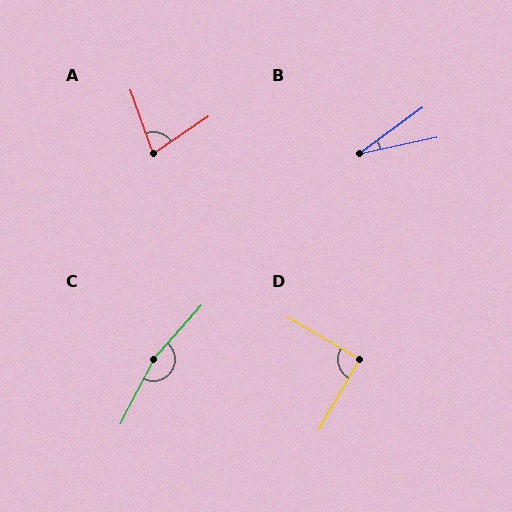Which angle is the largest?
C, at approximately 166 degrees.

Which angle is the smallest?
B, at approximately 24 degrees.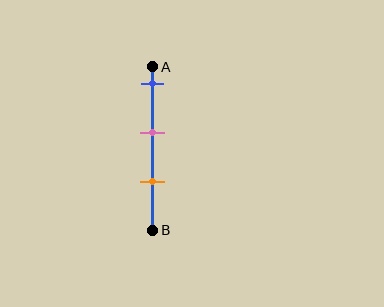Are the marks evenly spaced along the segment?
Yes, the marks are approximately evenly spaced.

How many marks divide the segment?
There are 3 marks dividing the segment.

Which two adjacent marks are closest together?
The pink and orange marks are the closest adjacent pair.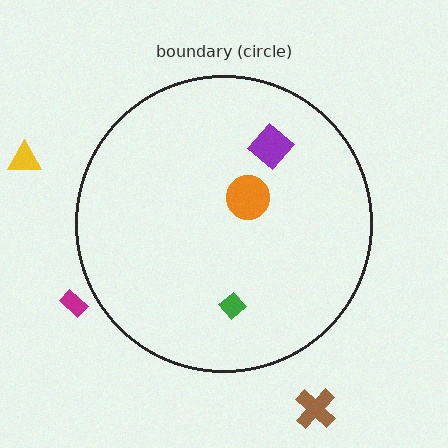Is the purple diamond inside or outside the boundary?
Inside.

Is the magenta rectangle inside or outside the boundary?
Outside.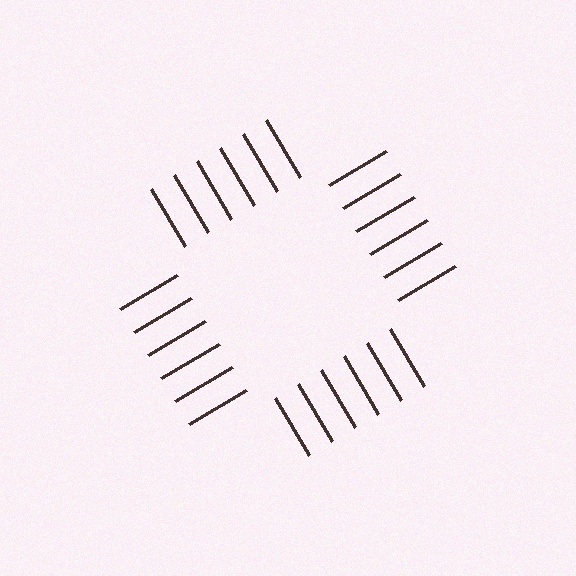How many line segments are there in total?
24 — 6 along each of the 4 edges.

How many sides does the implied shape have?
4 sides — the line-ends trace a square.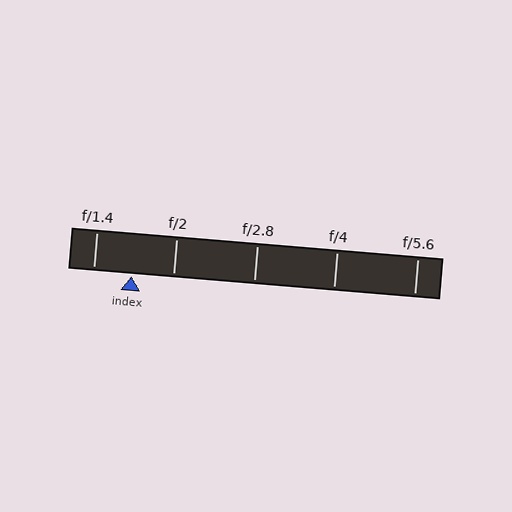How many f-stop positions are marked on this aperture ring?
There are 5 f-stop positions marked.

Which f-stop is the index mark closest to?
The index mark is closest to f/1.4.